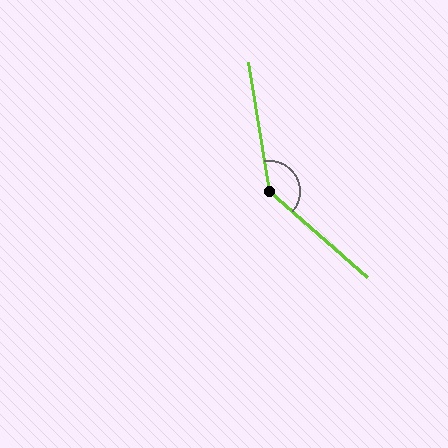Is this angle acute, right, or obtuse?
It is obtuse.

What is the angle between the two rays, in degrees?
Approximately 140 degrees.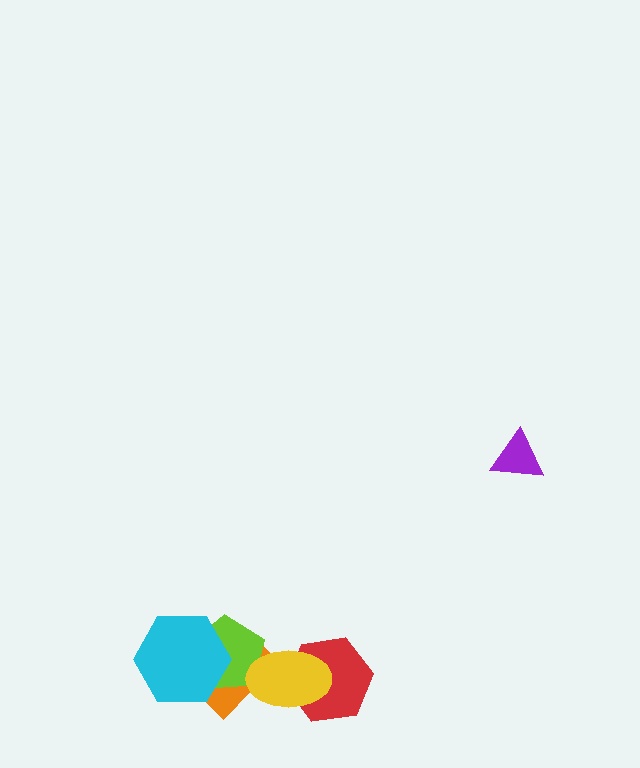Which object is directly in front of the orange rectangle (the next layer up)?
The lime pentagon is directly in front of the orange rectangle.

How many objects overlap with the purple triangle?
0 objects overlap with the purple triangle.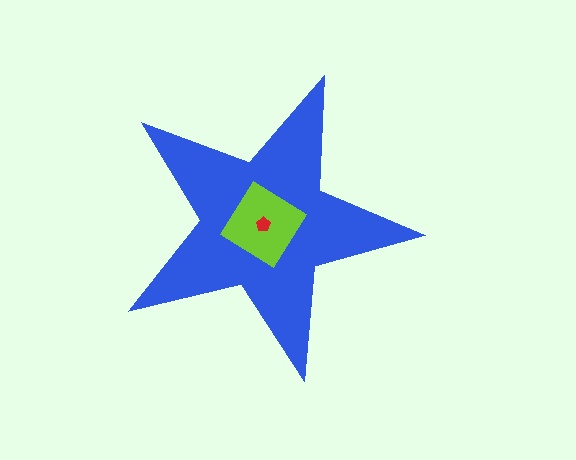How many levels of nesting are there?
3.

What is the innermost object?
The red pentagon.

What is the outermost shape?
The blue star.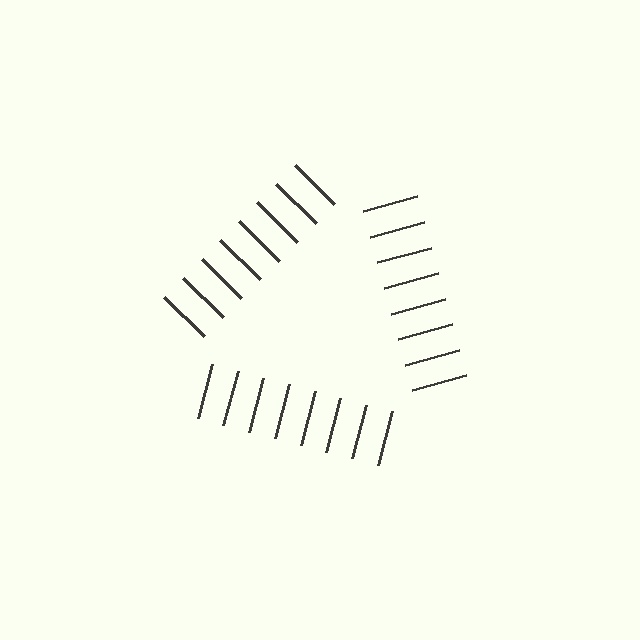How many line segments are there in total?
24 — 8 along each of the 3 edges.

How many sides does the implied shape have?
3 sides — the line-ends trace a triangle.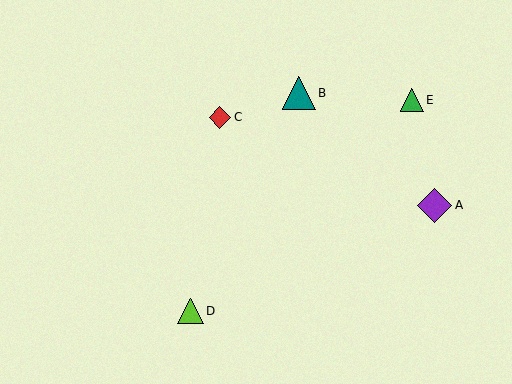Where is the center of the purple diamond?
The center of the purple diamond is at (434, 205).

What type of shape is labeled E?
Shape E is a green triangle.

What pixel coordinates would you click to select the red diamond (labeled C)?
Click at (220, 117) to select the red diamond C.